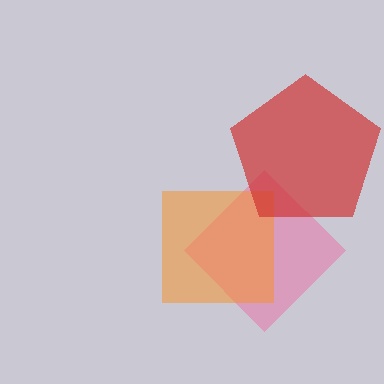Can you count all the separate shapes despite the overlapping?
Yes, there are 3 separate shapes.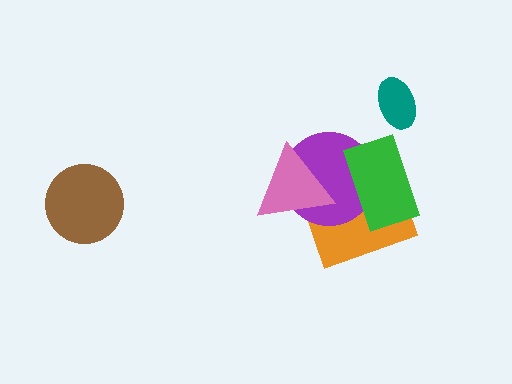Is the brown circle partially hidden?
No, no other shape covers it.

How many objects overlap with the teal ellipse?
0 objects overlap with the teal ellipse.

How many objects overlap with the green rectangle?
2 objects overlap with the green rectangle.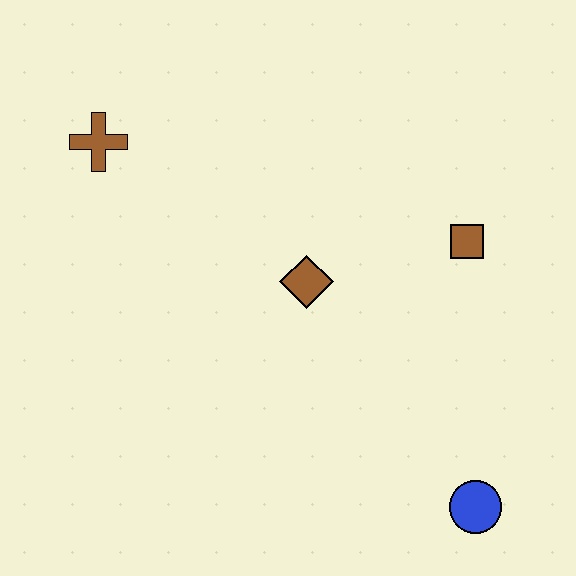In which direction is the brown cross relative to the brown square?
The brown cross is to the left of the brown square.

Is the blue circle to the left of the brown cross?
No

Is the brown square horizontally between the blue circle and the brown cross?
Yes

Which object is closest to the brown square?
The brown diamond is closest to the brown square.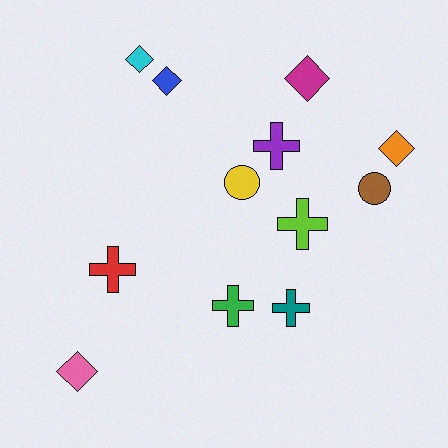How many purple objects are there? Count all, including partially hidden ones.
There is 1 purple object.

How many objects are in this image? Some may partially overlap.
There are 12 objects.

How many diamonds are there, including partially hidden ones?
There are 5 diamonds.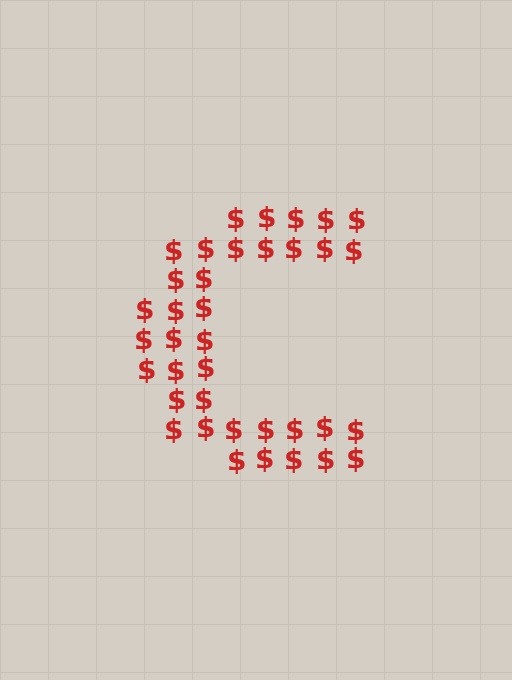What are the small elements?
The small elements are dollar signs.